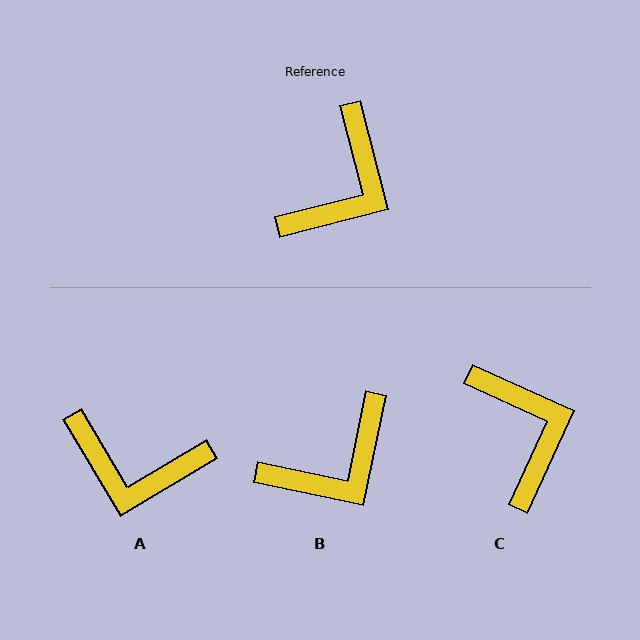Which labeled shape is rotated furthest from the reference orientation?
A, about 73 degrees away.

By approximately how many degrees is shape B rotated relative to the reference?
Approximately 26 degrees clockwise.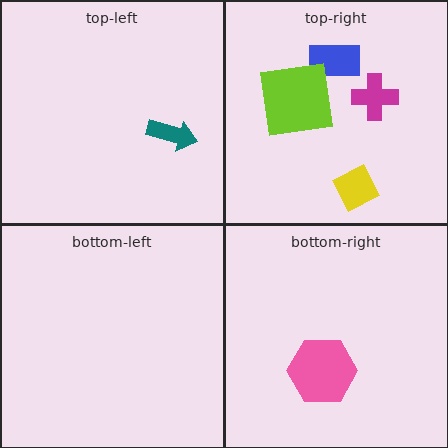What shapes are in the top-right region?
The blue rectangle, the lime square, the magenta cross, the yellow diamond.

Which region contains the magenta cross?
The top-right region.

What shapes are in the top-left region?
The teal arrow.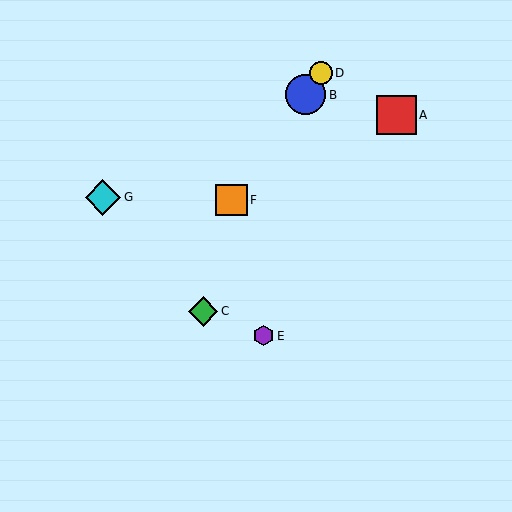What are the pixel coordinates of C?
Object C is at (203, 311).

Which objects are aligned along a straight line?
Objects B, D, F are aligned along a straight line.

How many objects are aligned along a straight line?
3 objects (B, D, F) are aligned along a straight line.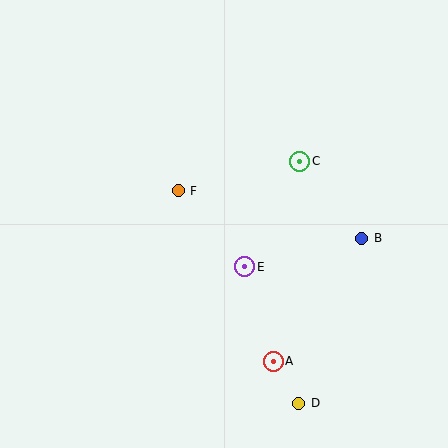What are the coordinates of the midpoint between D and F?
The midpoint between D and F is at (239, 297).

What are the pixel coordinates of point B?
Point B is at (362, 238).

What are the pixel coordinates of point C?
Point C is at (300, 161).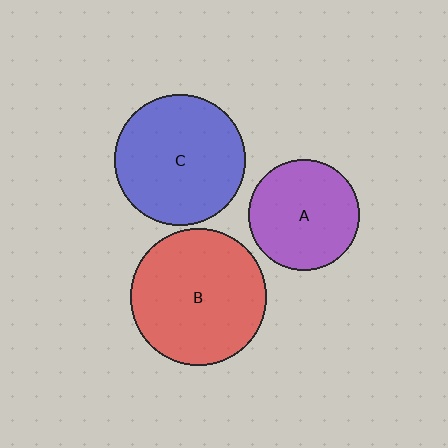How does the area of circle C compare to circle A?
Approximately 1.4 times.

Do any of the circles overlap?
No, none of the circles overlap.